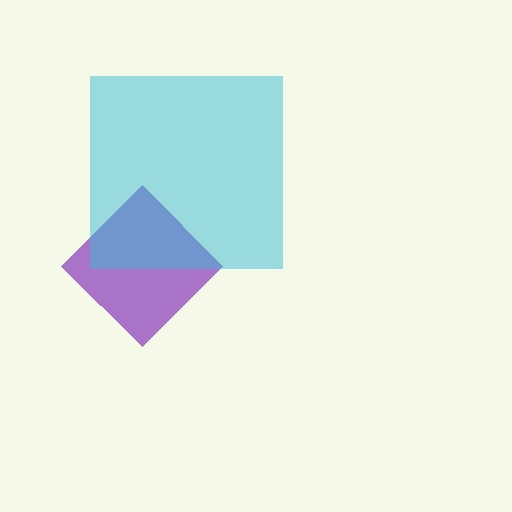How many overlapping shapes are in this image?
There are 2 overlapping shapes in the image.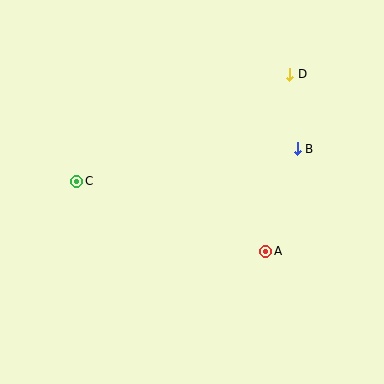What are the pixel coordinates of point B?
Point B is at (297, 149).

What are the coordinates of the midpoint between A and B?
The midpoint between A and B is at (282, 200).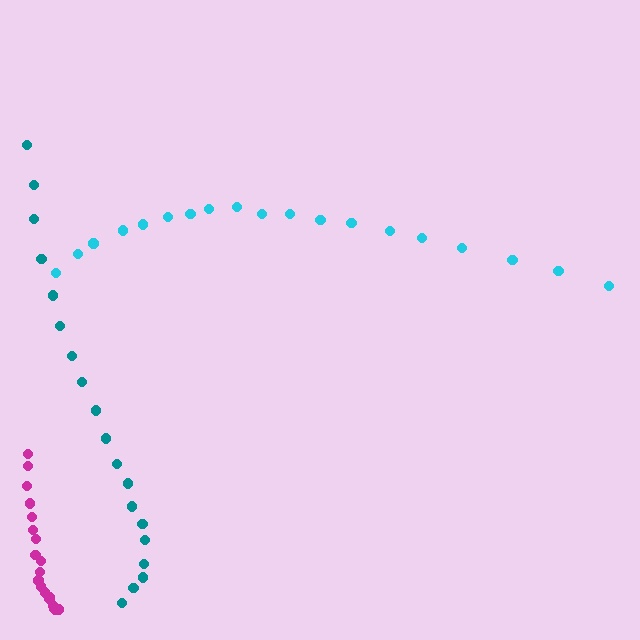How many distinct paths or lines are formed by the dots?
There are 3 distinct paths.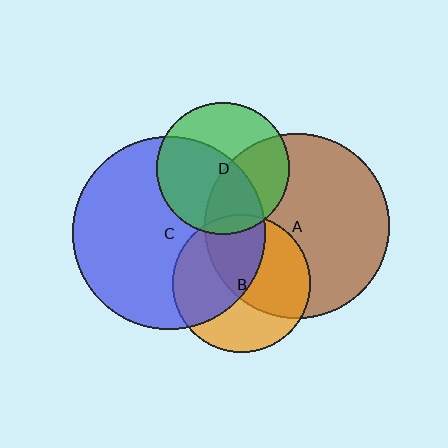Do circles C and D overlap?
Yes.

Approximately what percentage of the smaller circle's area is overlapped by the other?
Approximately 55%.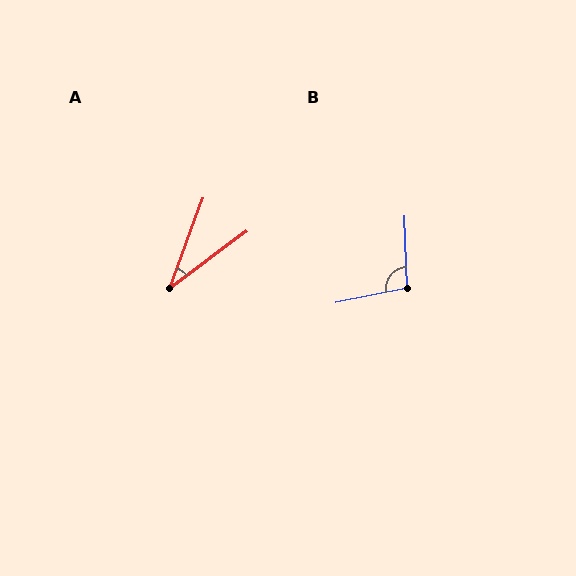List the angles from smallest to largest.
A (33°), B (100°).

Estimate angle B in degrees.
Approximately 100 degrees.